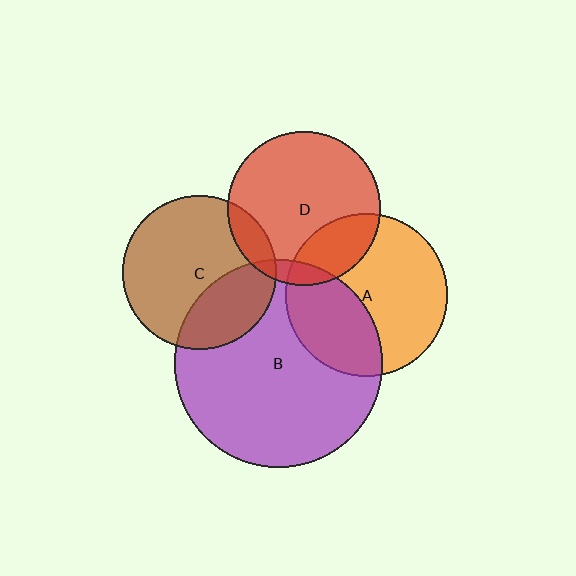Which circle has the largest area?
Circle B (purple).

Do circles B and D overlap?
Yes.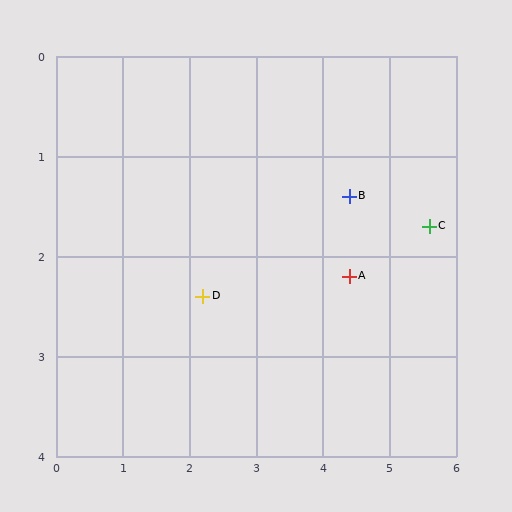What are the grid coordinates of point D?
Point D is at approximately (2.2, 2.4).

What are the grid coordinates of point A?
Point A is at approximately (4.4, 2.2).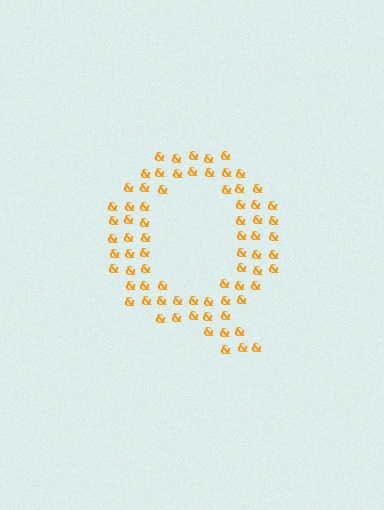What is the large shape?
The large shape is the letter Q.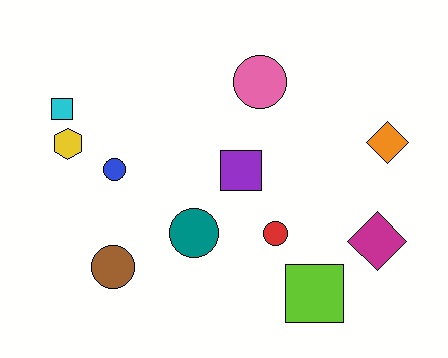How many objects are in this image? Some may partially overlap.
There are 11 objects.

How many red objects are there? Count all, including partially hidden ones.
There is 1 red object.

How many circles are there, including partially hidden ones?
There are 5 circles.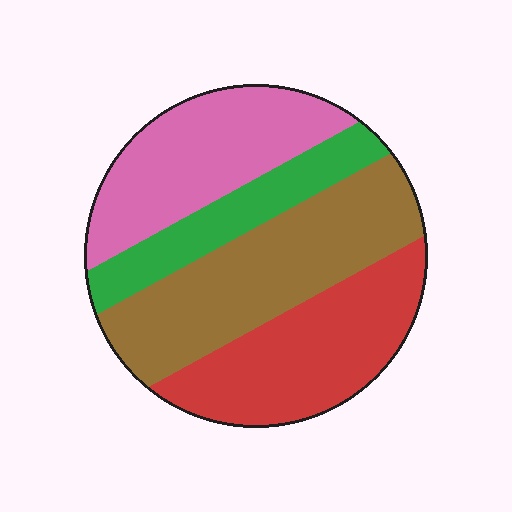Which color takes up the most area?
Brown, at roughly 30%.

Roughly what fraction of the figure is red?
Red covers 27% of the figure.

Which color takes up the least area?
Green, at roughly 15%.